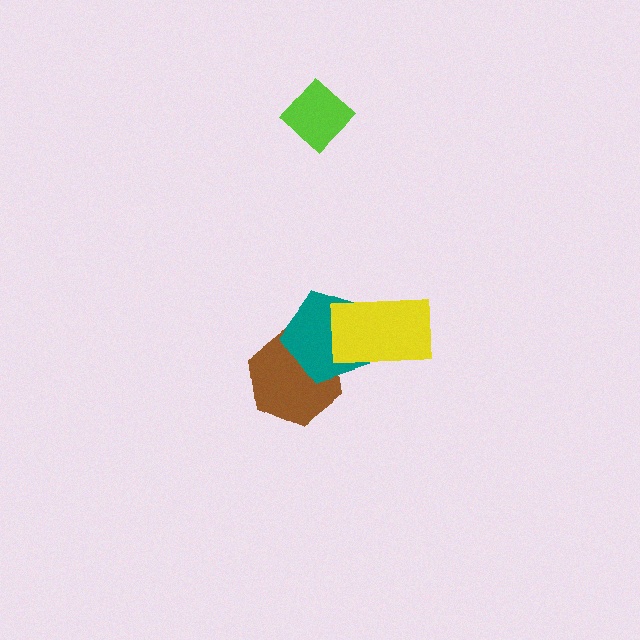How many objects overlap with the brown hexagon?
1 object overlaps with the brown hexagon.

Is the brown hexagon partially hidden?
Yes, it is partially covered by another shape.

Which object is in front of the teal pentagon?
The yellow rectangle is in front of the teal pentagon.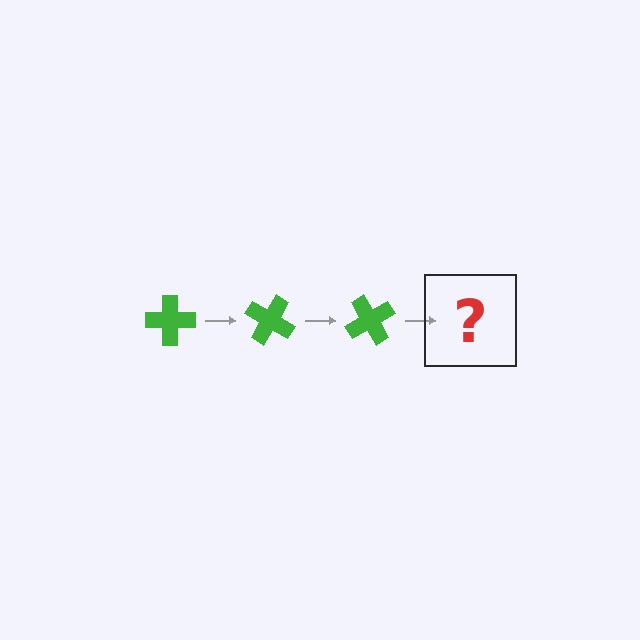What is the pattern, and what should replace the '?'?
The pattern is that the cross rotates 30 degrees each step. The '?' should be a green cross rotated 90 degrees.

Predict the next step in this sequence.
The next step is a green cross rotated 90 degrees.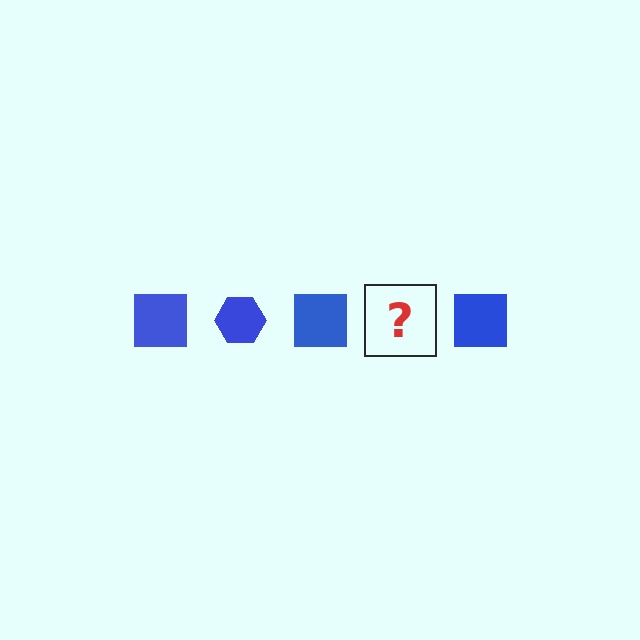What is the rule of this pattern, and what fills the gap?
The rule is that the pattern cycles through square, hexagon shapes in blue. The gap should be filled with a blue hexagon.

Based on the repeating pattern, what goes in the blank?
The blank should be a blue hexagon.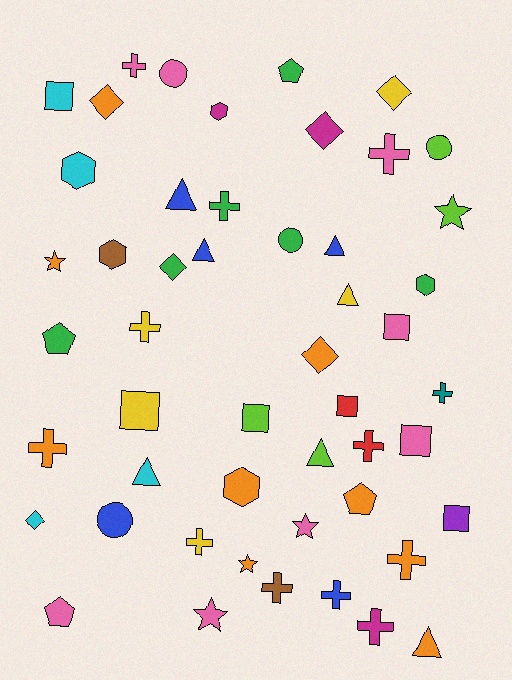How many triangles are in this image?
There are 7 triangles.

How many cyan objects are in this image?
There are 4 cyan objects.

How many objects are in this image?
There are 50 objects.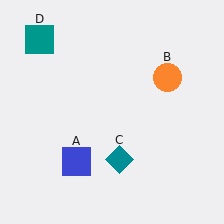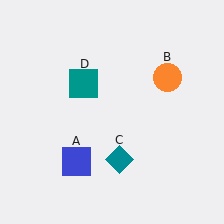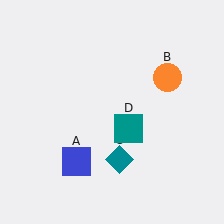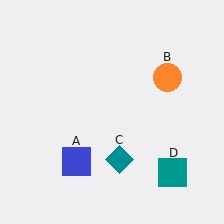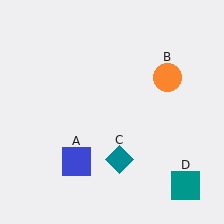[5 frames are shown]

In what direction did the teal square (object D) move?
The teal square (object D) moved down and to the right.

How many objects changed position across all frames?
1 object changed position: teal square (object D).